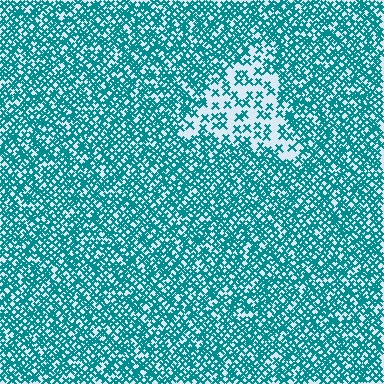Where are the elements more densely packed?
The elements are more densely packed outside the triangle boundary.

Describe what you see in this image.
The image contains small teal elements arranged at two different densities. A triangle-shaped region is visible where the elements are less densely packed than the surrounding area.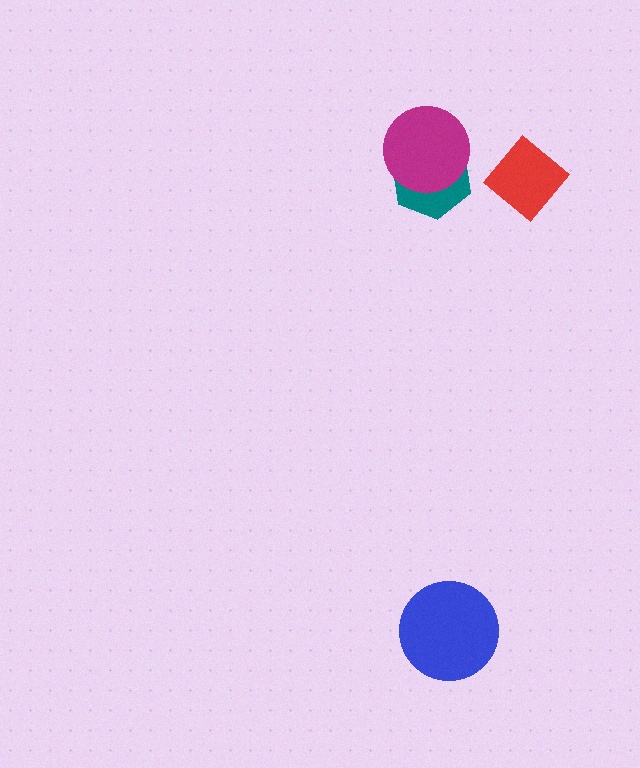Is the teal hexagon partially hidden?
Yes, it is partially covered by another shape.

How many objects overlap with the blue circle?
0 objects overlap with the blue circle.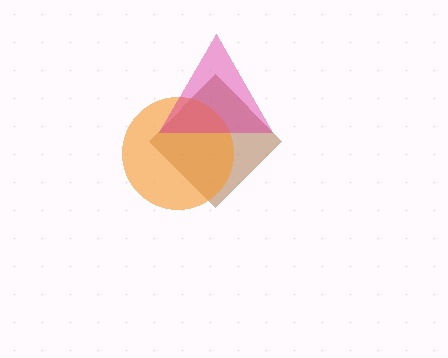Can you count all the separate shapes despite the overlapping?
Yes, there are 3 separate shapes.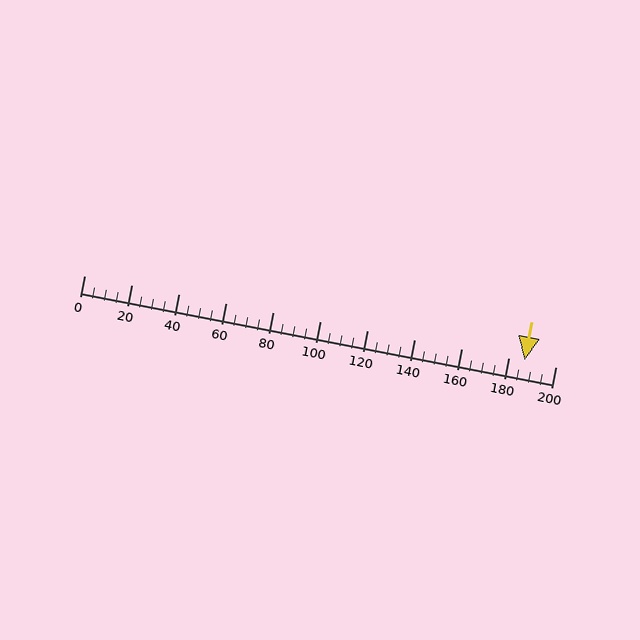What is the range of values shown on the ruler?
The ruler shows values from 0 to 200.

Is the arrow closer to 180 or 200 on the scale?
The arrow is closer to 180.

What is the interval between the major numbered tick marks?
The major tick marks are spaced 20 units apart.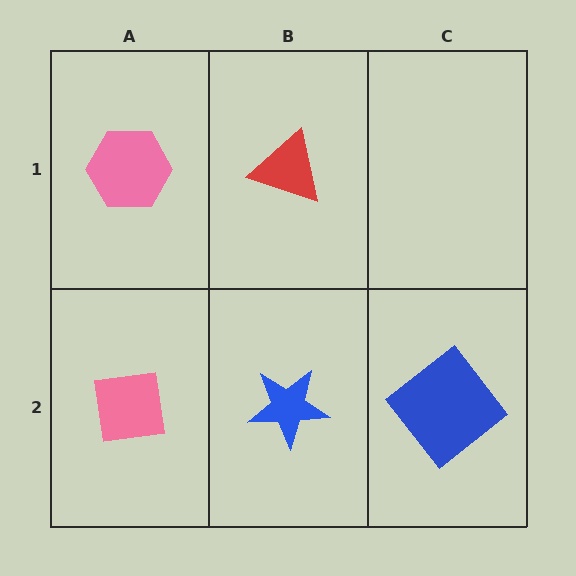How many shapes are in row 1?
2 shapes.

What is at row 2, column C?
A blue diamond.